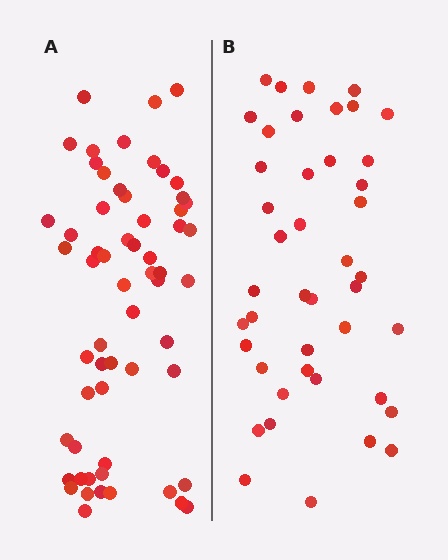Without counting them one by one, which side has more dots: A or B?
Region A (the left region) has more dots.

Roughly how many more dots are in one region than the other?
Region A has approximately 15 more dots than region B.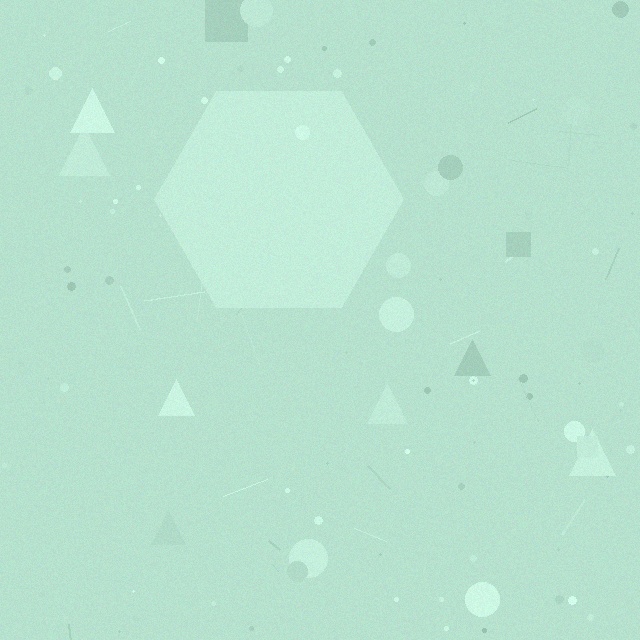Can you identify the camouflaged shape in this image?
The camouflaged shape is a hexagon.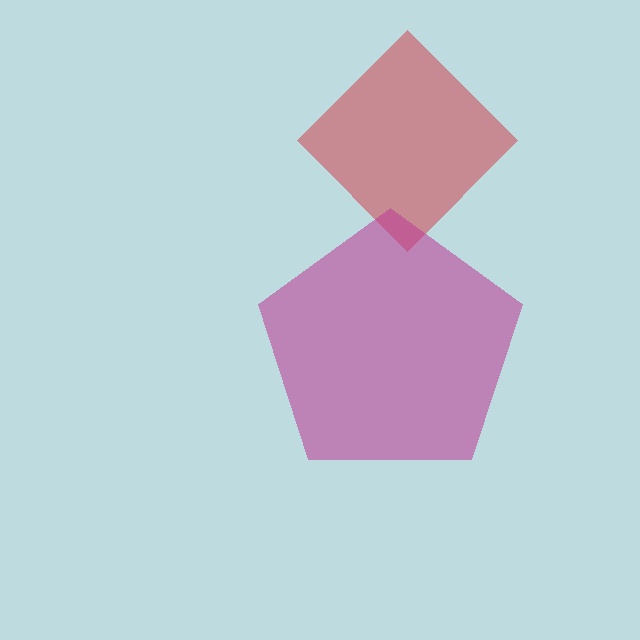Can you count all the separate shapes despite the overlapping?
Yes, there are 2 separate shapes.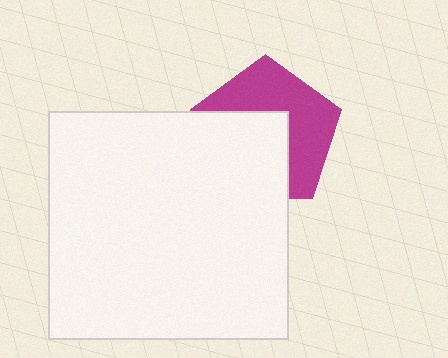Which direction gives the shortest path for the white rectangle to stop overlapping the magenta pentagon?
Moving toward the lower-left gives the shortest separation.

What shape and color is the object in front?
The object in front is a white rectangle.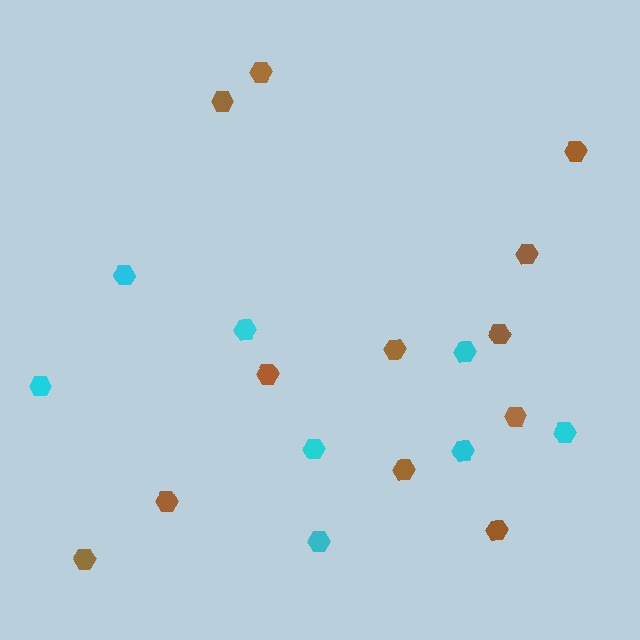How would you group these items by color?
There are 2 groups: one group of brown hexagons (12) and one group of cyan hexagons (8).